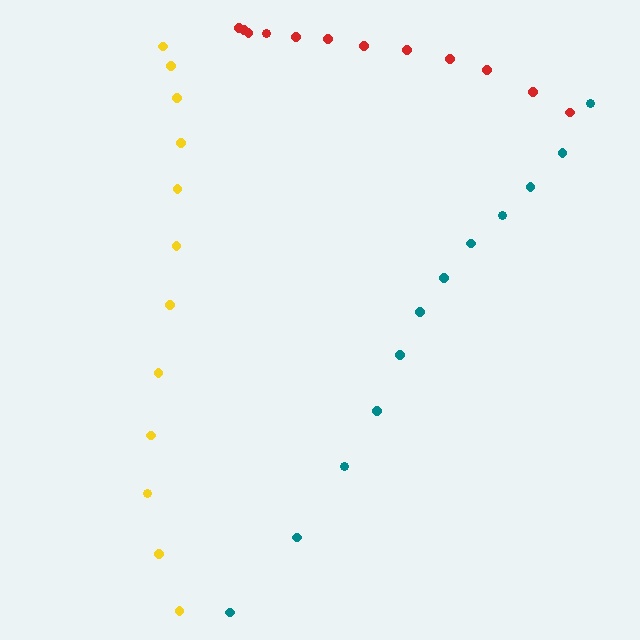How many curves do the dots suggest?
There are 3 distinct paths.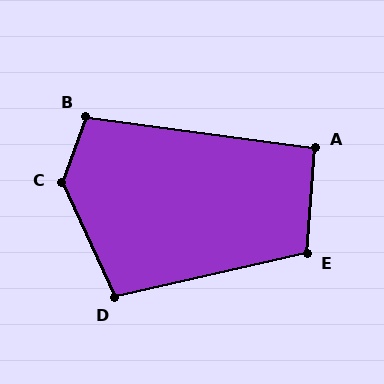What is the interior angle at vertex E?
Approximately 107 degrees (obtuse).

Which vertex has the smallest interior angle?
A, at approximately 94 degrees.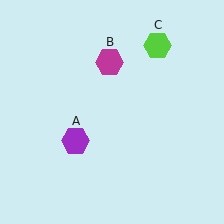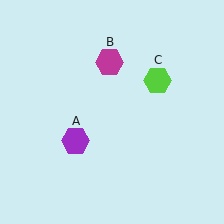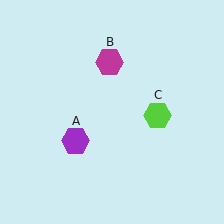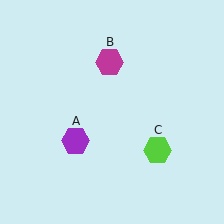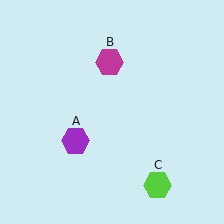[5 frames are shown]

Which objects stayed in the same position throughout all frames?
Purple hexagon (object A) and magenta hexagon (object B) remained stationary.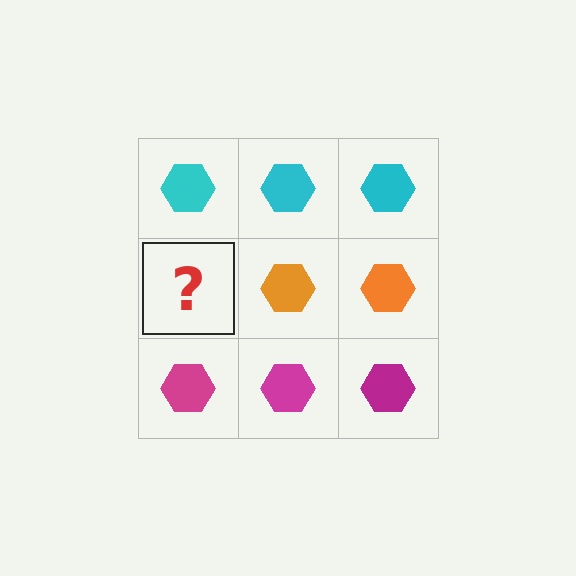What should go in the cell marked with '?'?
The missing cell should contain an orange hexagon.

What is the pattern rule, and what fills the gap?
The rule is that each row has a consistent color. The gap should be filled with an orange hexagon.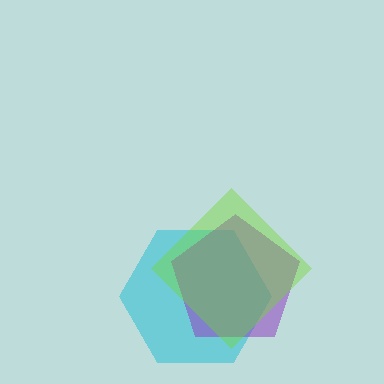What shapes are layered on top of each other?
The layered shapes are: a cyan hexagon, a purple pentagon, a lime diamond.